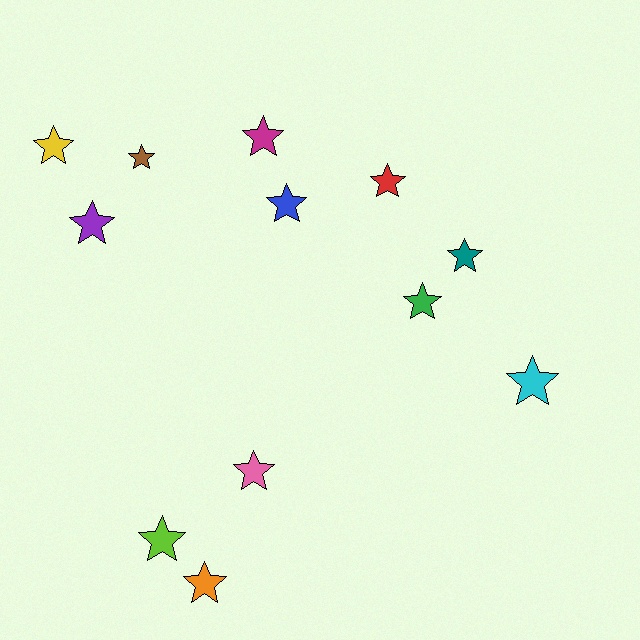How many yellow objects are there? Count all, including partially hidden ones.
There is 1 yellow object.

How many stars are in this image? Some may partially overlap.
There are 12 stars.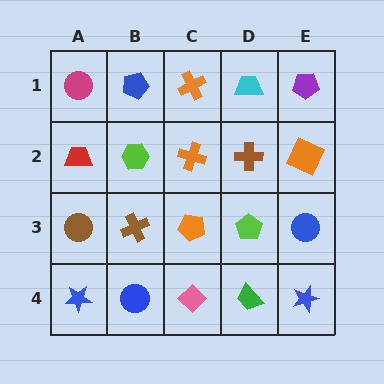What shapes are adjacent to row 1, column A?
A red trapezoid (row 2, column A), a blue pentagon (row 1, column B).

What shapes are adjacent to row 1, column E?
An orange square (row 2, column E), a cyan trapezoid (row 1, column D).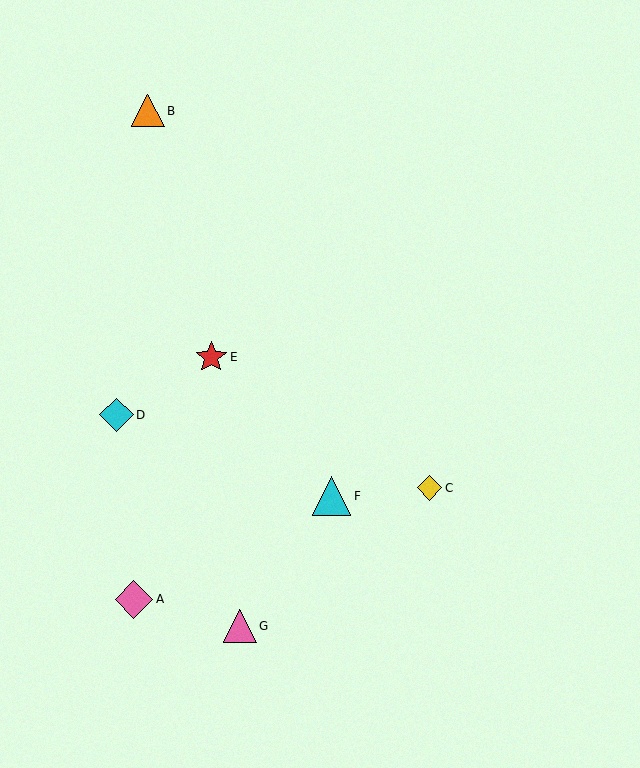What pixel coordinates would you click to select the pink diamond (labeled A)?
Click at (134, 599) to select the pink diamond A.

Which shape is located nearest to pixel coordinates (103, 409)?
The cyan diamond (labeled D) at (116, 415) is nearest to that location.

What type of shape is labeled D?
Shape D is a cyan diamond.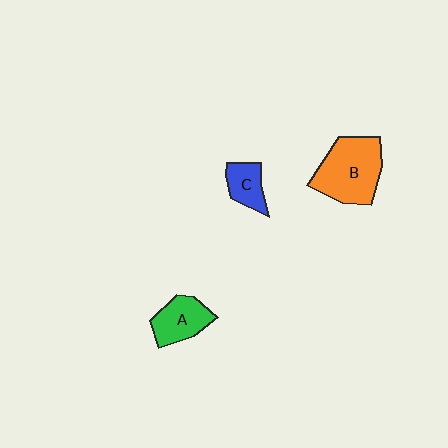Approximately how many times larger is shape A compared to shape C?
Approximately 1.4 times.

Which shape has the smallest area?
Shape C (blue).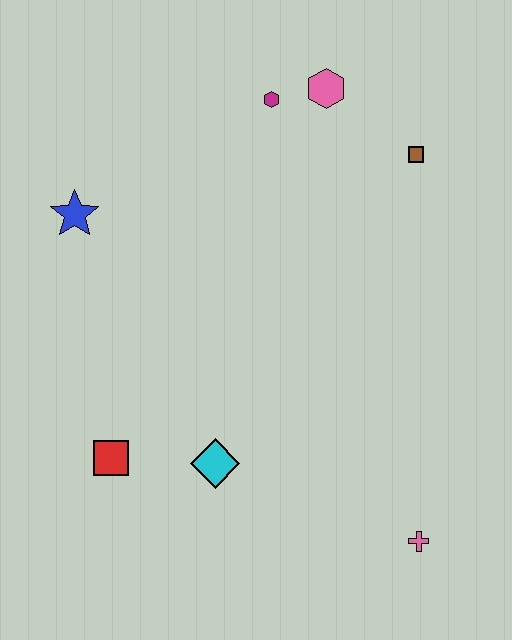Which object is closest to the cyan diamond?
The red square is closest to the cyan diamond.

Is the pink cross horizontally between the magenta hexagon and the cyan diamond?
No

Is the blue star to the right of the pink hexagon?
No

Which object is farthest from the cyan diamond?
The pink hexagon is farthest from the cyan diamond.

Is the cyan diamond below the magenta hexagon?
Yes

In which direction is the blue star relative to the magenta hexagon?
The blue star is to the left of the magenta hexagon.